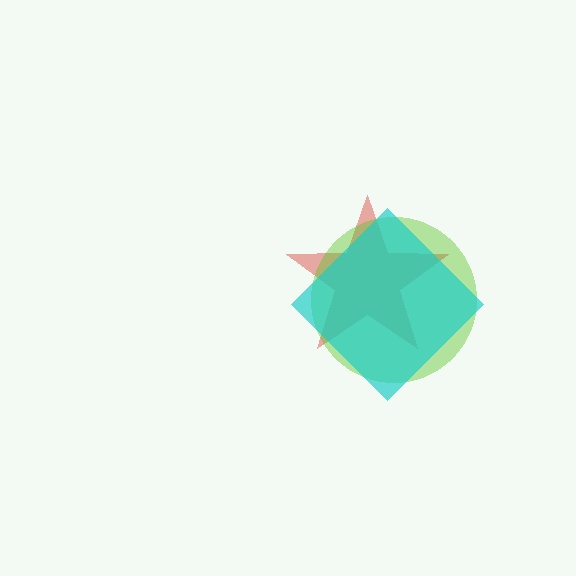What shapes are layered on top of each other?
The layered shapes are: a red star, a lime circle, a cyan diamond.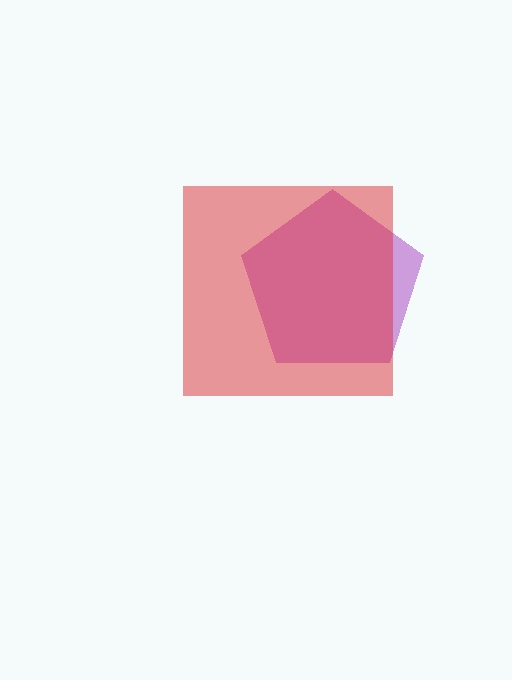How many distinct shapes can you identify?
There are 2 distinct shapes: a purple pentagon, a red square.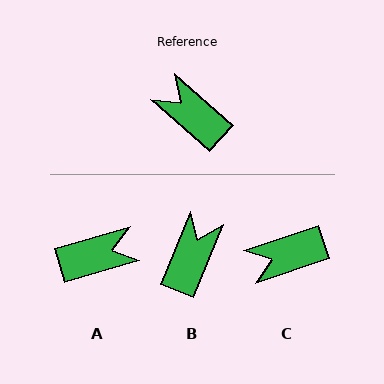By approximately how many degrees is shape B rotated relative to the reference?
Approximately 71 degrees clockwise.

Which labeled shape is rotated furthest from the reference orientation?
A, about 123 degrees away.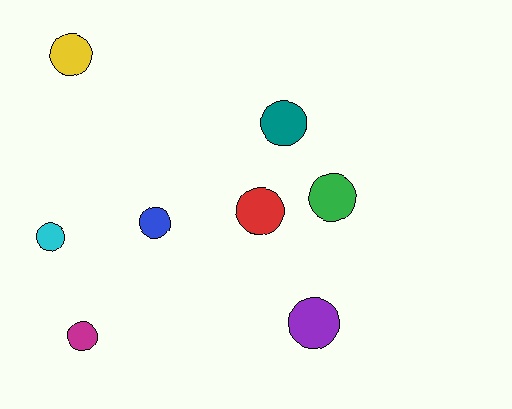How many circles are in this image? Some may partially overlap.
There are 8 circles.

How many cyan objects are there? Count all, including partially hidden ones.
There is 1 cyan object.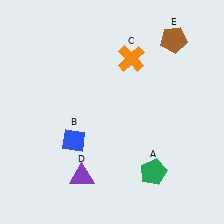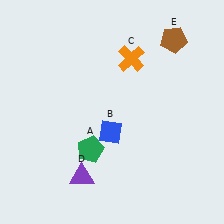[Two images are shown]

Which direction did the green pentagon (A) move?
The green pentagon (A) moved left.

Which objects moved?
The objects that moved are: the green pentagon (A), the blue diamond (B).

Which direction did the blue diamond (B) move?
The blue diamond (B) moved right.